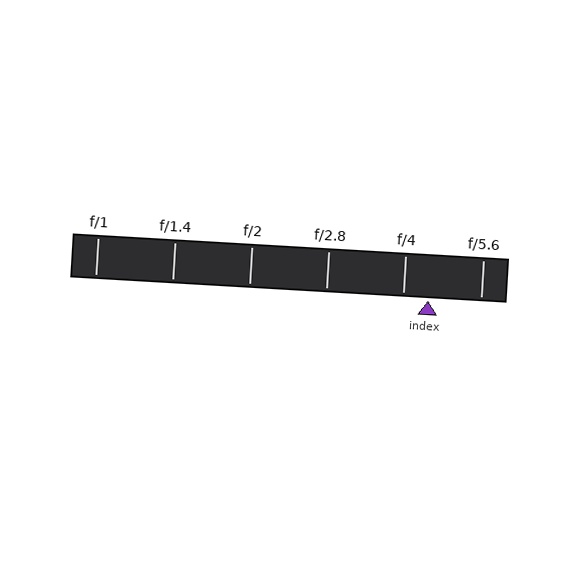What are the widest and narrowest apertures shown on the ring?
The widest aperture shown is f/1 and the narrowest is f/5.6.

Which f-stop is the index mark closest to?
The index mark is closest to f/4.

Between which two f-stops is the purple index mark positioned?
The index mark is between f/4 and f/5.6.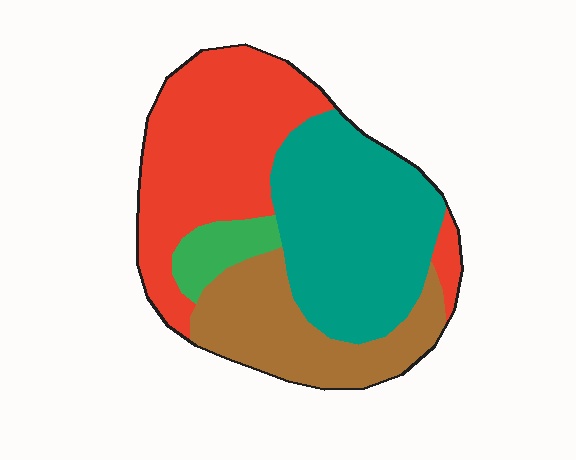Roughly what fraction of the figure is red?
Red takes up about three eighths (3/8) of the figure.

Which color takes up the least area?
Green, at roughly 5%.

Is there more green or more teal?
Teal.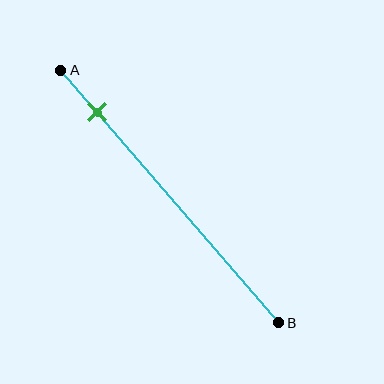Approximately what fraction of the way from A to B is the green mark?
The green mark is approximately 15% of the way from A to B.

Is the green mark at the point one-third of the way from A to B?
No, the mark is at about 15% from A, not at the 33% one-third point.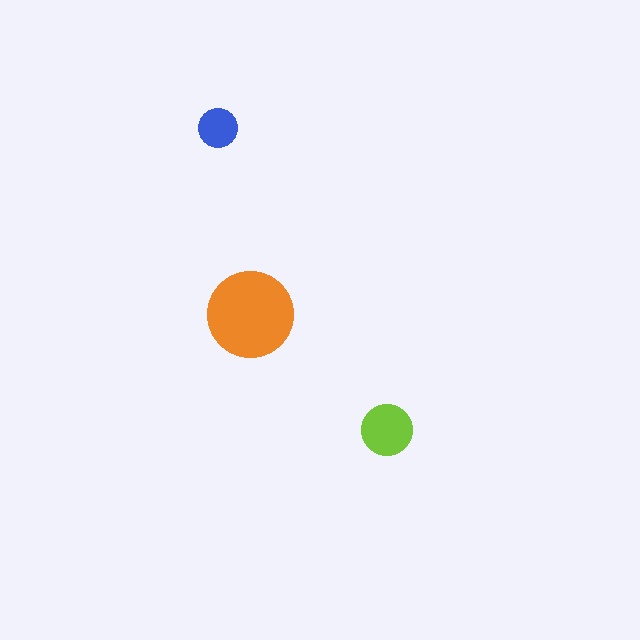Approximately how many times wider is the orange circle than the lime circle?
About 1.5 times wider.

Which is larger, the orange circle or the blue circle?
The orange one.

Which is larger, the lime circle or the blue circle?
The lime one.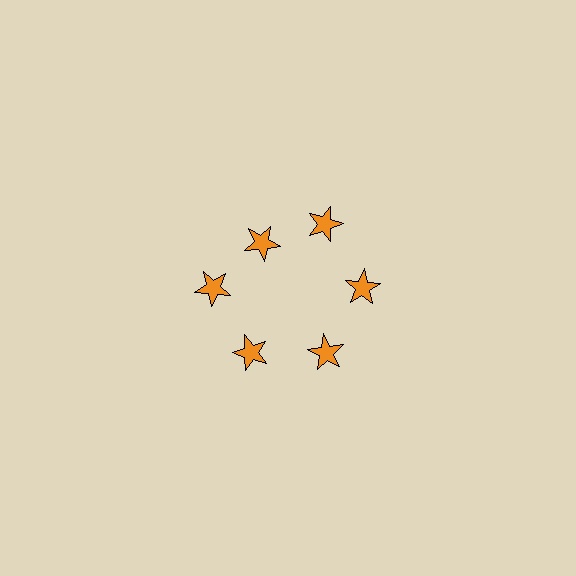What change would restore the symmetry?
The symmetry would be restored by moving it outward, back onto the ring so that all 6 stars sit at equal angles and equal distance from the center.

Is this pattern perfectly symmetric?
No. The 6 orange stars are arranged in a ring, but one element near the 11 o'clock position is pulled inward toward the center, breaking the 6-fold rotational symmetry.